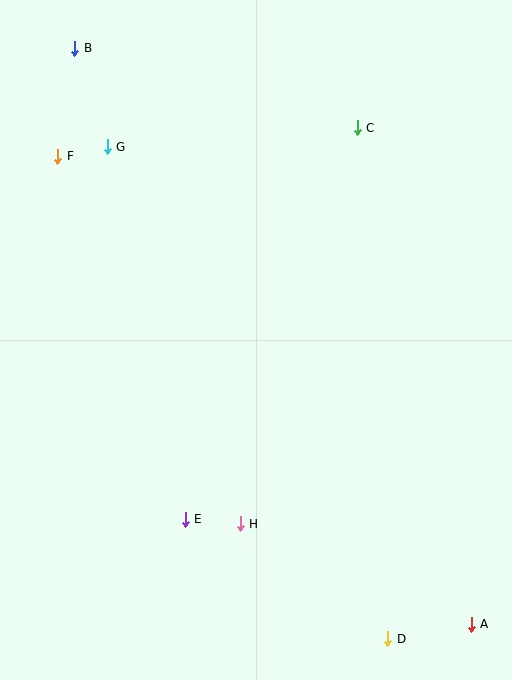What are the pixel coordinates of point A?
Point A is at (471, 624).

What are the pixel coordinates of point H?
Point H is at (240, 524).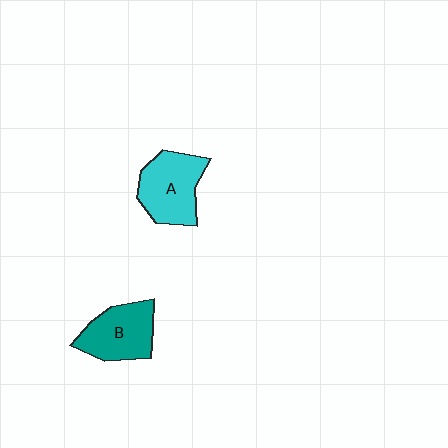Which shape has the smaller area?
Shape B (teal).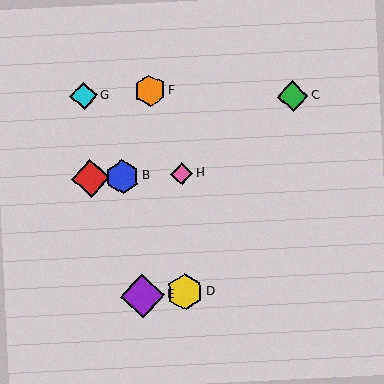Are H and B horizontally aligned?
Yes, both are at y≈174.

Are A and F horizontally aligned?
No, A is at y≈178 and F is at y≈91.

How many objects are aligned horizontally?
3 objects (A, B, H) are aligned horizontally.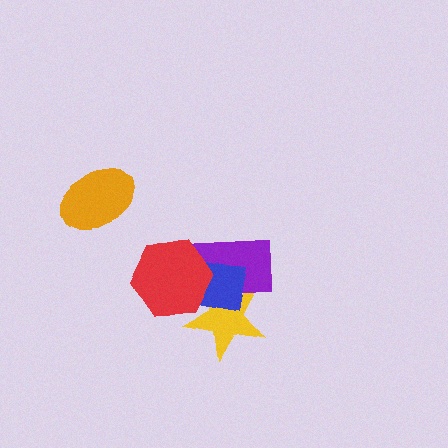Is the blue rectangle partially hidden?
Yes, it is partially covered by another shape.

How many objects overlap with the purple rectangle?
3 objects overlap with the purple rectangle.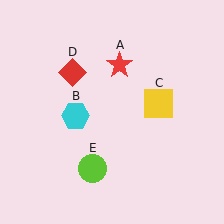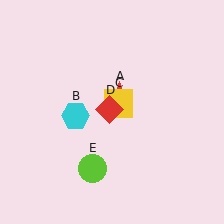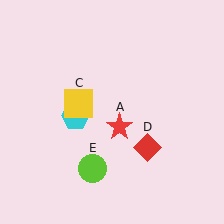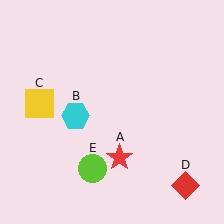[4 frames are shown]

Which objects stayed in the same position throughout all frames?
Cyan hexagon (object B) and lime circle (object E) remained stationary.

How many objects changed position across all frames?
3 objects changed position: red star (object A), yellow square (object C), red diamond (object D).